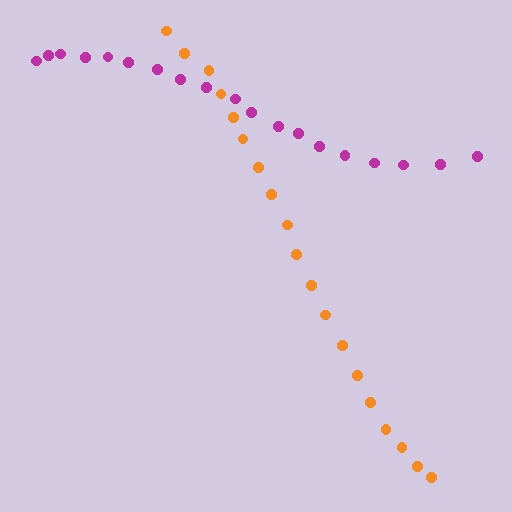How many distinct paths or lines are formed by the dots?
There are 2 distinct paths.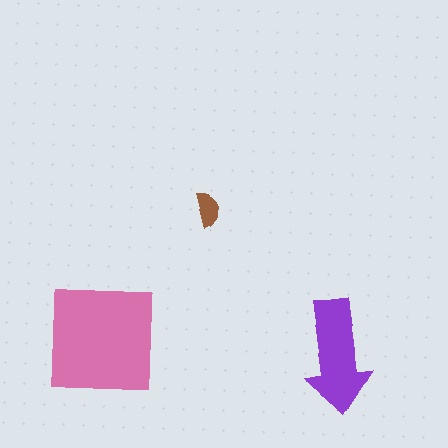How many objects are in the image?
There are 3 objects in the image.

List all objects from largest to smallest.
The pink square, the purple arrow, the brown semicircle.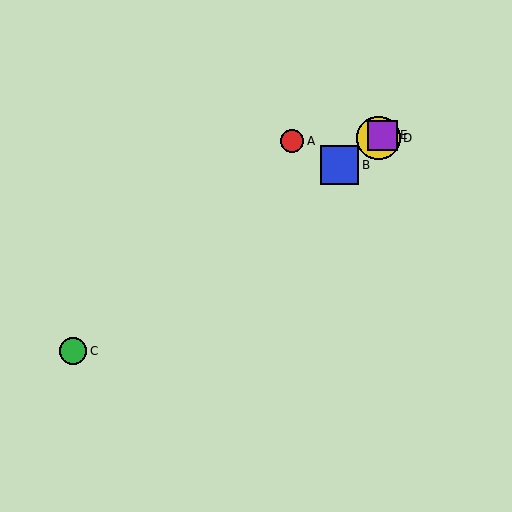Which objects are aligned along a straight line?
Objects B, C, D, E are aligned along a straight line.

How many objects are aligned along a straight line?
4 objects (B, C, D, E) are aligned along a straight line.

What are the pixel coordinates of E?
Object E is at (382, 135).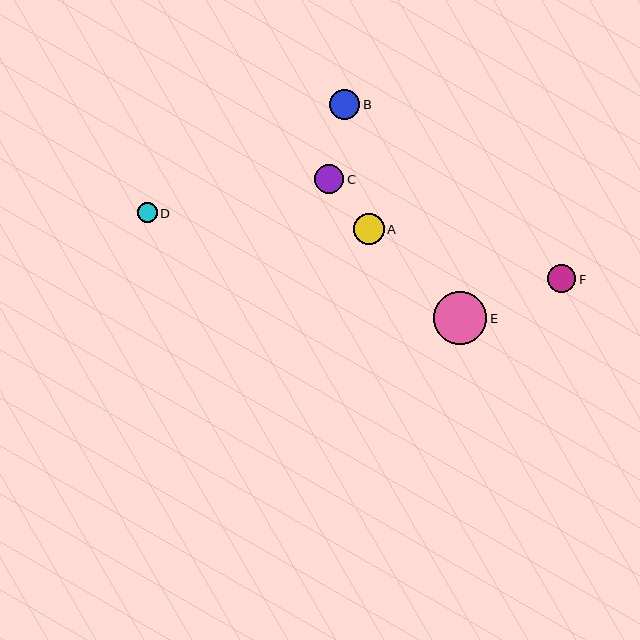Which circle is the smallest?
Circle D is the smallest with a size of approximately 20 pixels.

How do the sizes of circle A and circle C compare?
Circle A and circle C are approximately the same size.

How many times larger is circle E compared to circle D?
Circle E is approximately 2.7 times the size of circle D.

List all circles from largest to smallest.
From largest to smallest: E, A, B, C, F, D.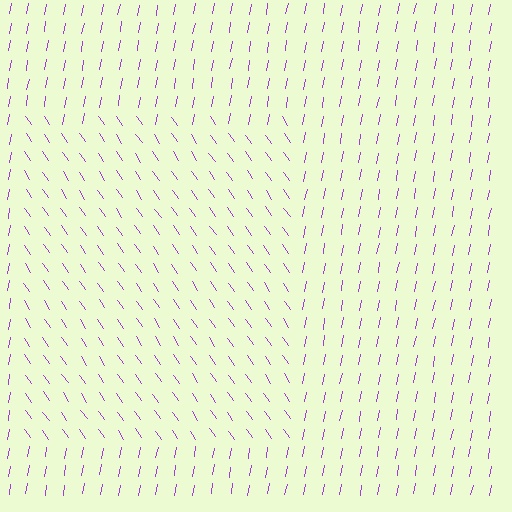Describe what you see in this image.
The image is filled with small purple line segments. A rectangle region in the image has lines oriented differently from the surrounding lines, creating a visible texture boundary.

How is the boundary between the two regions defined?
The boundary is defined purely by a change in line orientation (approximately 45 degrees difference). All lines are the same color and thickness.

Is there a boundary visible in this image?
Yes, there is a texture boundary formed by a change in line orientation.